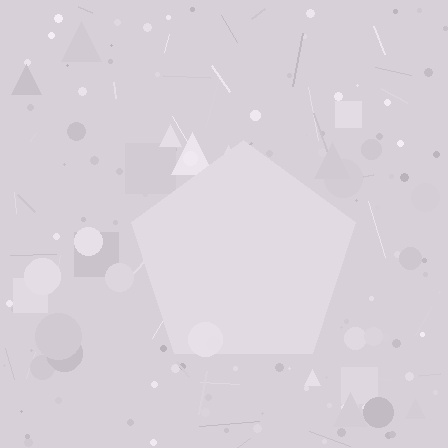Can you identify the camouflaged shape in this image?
The camouflaged shape is a pentagon.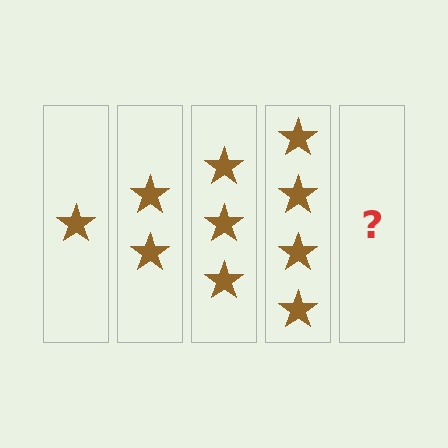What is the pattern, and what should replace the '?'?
The pattern is that each step adds one more star. The '?' should be 5 stars.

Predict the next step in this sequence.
The next step is 5 stars.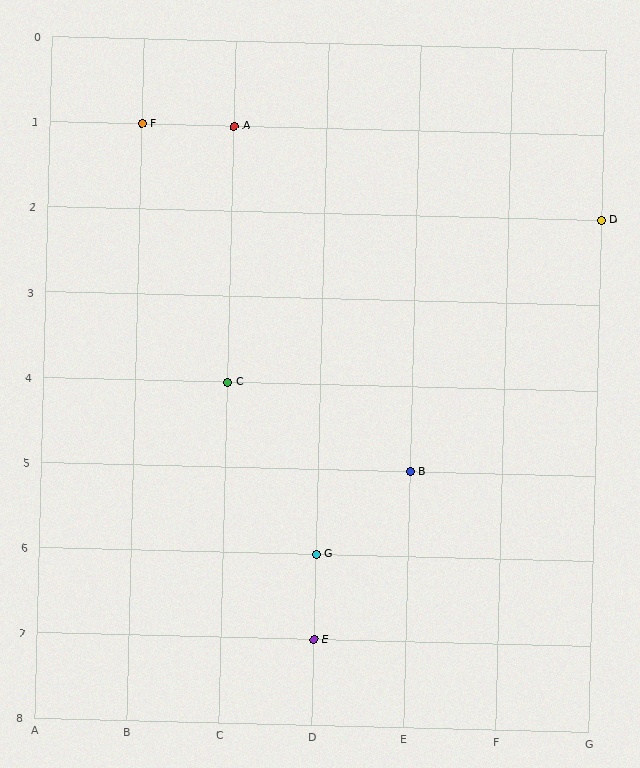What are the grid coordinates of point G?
Point G is at grid coordinates (D, 6).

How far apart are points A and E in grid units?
Points A and E are 1 column and 6 rows apart (about 6.1 grid units diagonally).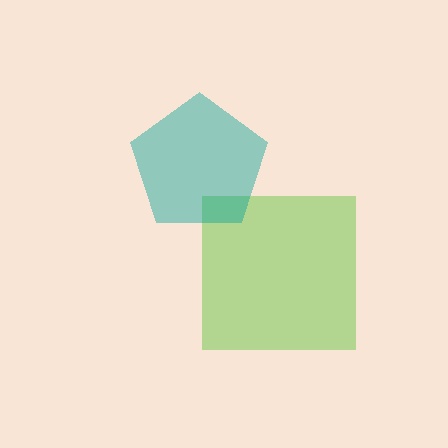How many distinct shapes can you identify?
There are 2 distinct shapes: a lime square, a teal pentagon.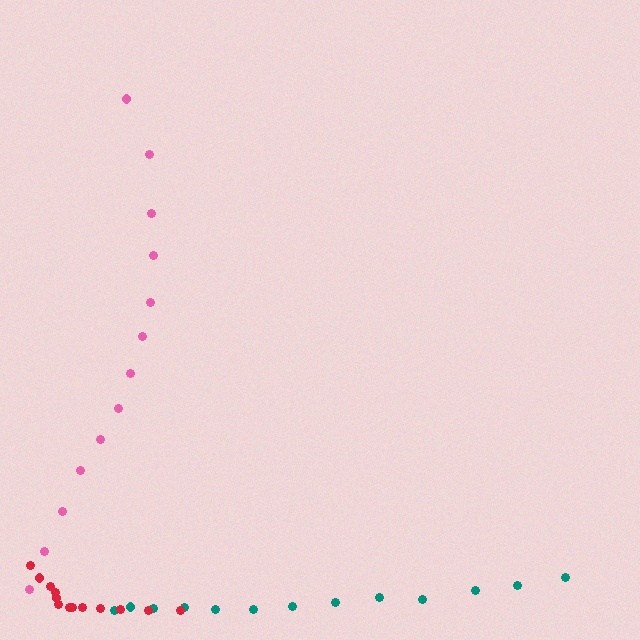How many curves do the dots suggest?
There are 3 distinct paths.